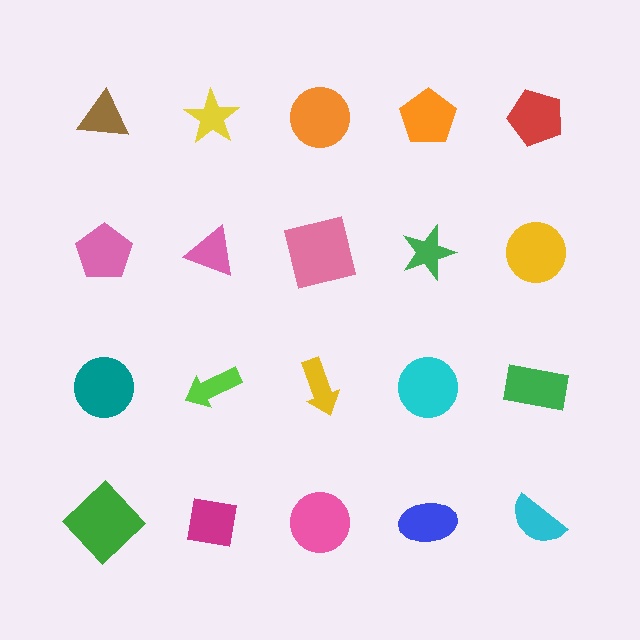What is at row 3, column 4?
A cyan circle.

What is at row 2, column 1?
A pink pentagon.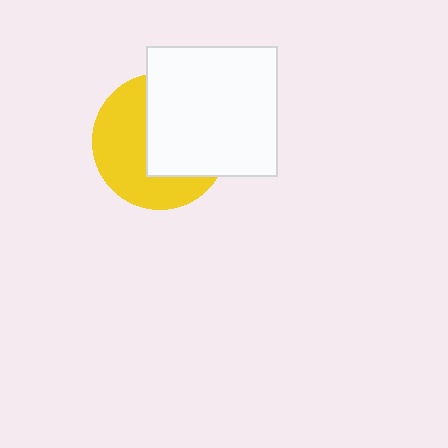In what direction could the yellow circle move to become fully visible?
The yellow circle could move left. That would shift it out from behind the white square entirely.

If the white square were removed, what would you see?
You would see the complete yellow circle.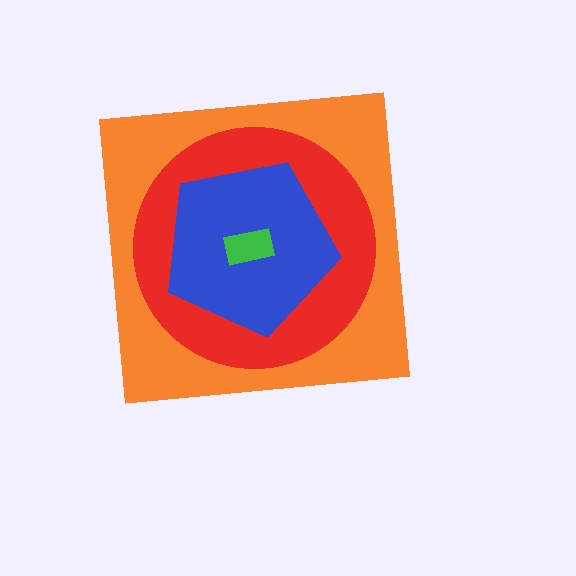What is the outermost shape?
The orange square.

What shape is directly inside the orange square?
The red circle.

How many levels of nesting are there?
4.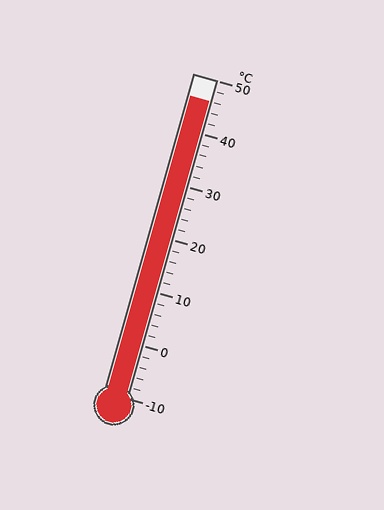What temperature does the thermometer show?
The thermometer shows approximately 46°C.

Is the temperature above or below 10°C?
The temperature is above 10°C.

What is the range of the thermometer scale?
The thermometer scale ranges from -10°C to 50°C.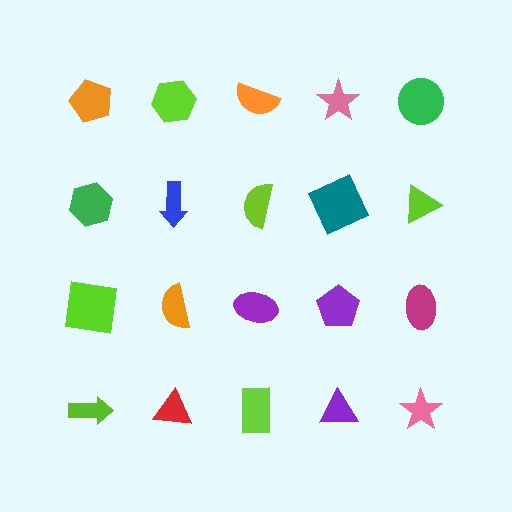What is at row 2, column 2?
A blue arrow.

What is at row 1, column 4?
A pink star.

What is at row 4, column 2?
A red triangle.